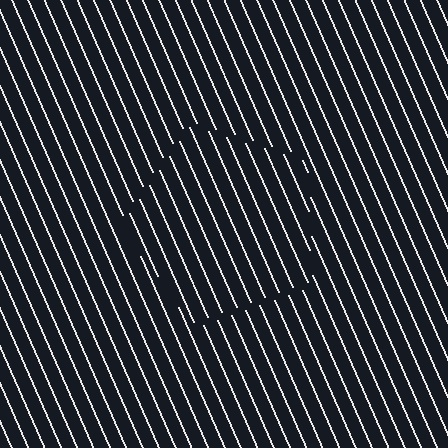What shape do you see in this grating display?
An illusory pentagon. The interior of the shape contains the same grating, shifted by half a period — the contour is defined by the phase discontinuity where line-ends from the inner and outer gratings abut.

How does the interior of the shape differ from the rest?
The interior of the shape contains the same grating, shifted by half a period — the contour is defined by the phase discontinuity where line-ends from the inner and outer gratings abut.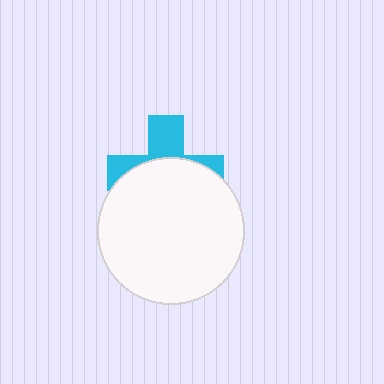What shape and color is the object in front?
The object in front is a white circle.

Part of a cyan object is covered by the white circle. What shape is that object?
It is a cross.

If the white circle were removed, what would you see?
You would see the complete cyan cross.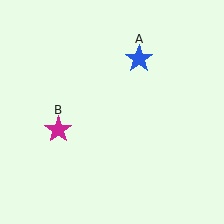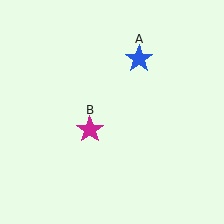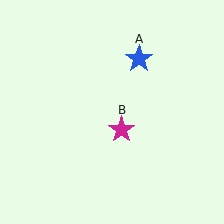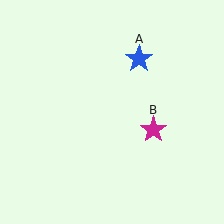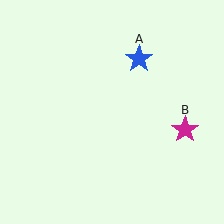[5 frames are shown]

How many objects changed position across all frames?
1 object changed position: magenta star (object B).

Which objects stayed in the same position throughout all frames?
Blue star (object A) remained stationary.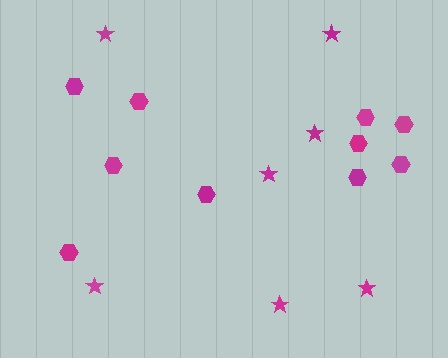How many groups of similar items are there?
There are 2 groups: one group of hexagons (10) and one group of stars (7).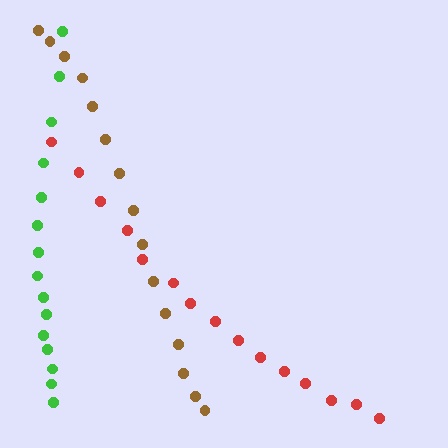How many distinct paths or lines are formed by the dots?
There are 3 distinct paths.